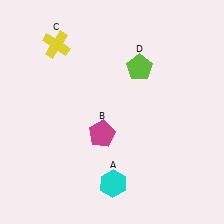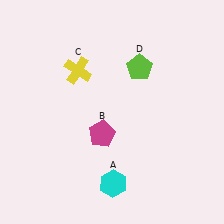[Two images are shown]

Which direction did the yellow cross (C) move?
The yellow cross (C) moved down.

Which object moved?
The yellow cross (C) moved down.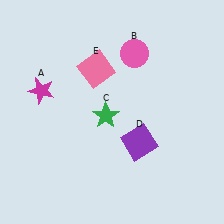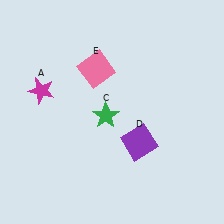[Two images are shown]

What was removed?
The pink circle (B) was removed in Image 2.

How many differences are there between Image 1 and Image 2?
There is 1 difference between the two images.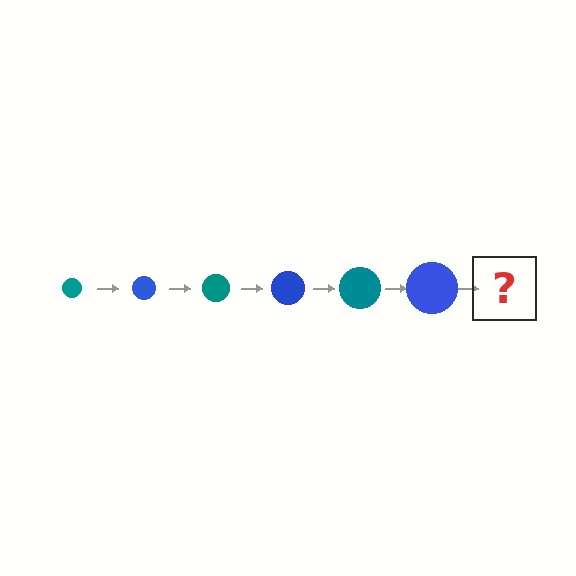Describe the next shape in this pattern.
It should be a teal circle, larger than the previous one.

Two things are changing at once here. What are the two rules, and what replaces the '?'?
The two rules are that the circle grows larger each step and the color cycles through teal and blue. The '?' should be a teal circle, larger than the previous one.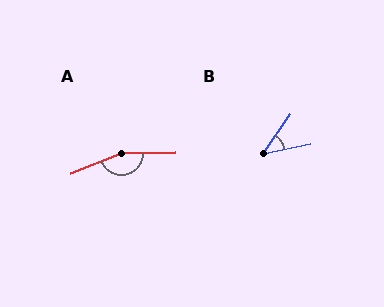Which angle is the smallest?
B, at approximately 43 degrees.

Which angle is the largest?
A, at approximately 160 degrees.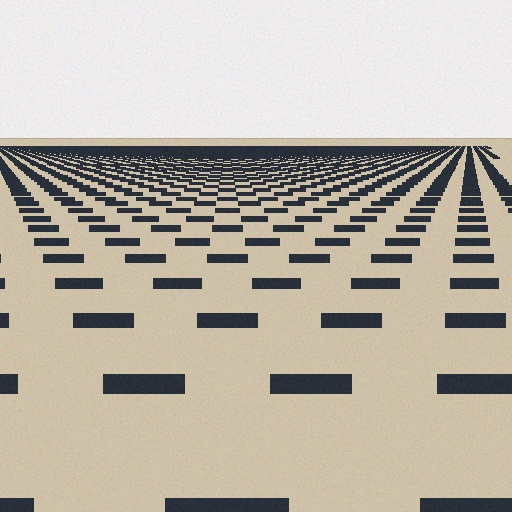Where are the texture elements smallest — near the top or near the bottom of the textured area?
Near the top.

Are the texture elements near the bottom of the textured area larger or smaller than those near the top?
Larger. Near the bottom, elements are closer to the viewer and appear at a bigger on-screen size.